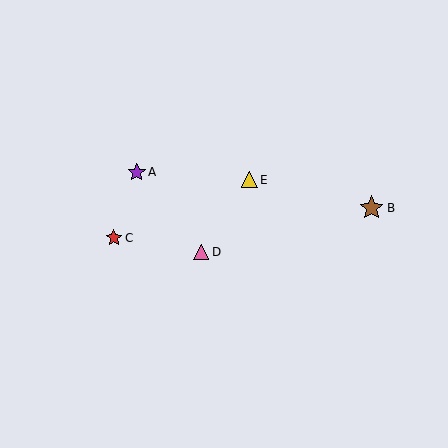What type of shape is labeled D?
Shape D is a pink triangle.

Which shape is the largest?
The brown star (labeled B) is the largest.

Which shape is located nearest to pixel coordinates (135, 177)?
The purple star (labeled A) at (137, 172) is nearest to that location.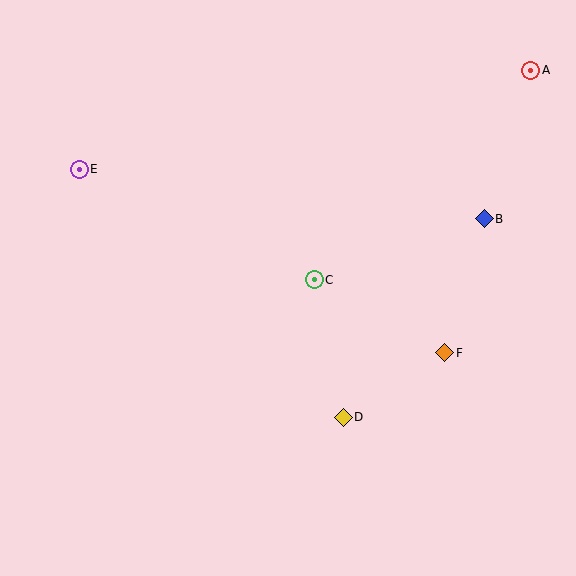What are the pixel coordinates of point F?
Point F is at (445, 353).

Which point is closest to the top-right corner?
Point A is closest to the top-right corner.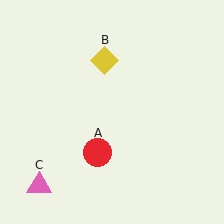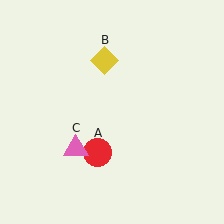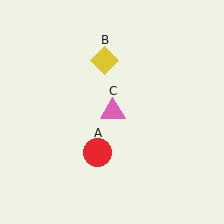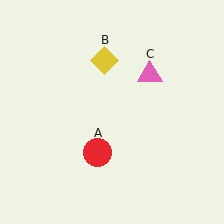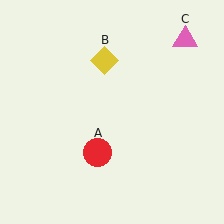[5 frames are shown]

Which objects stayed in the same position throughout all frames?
Red circle (object A) and yellow diamond (object B) remained stationary.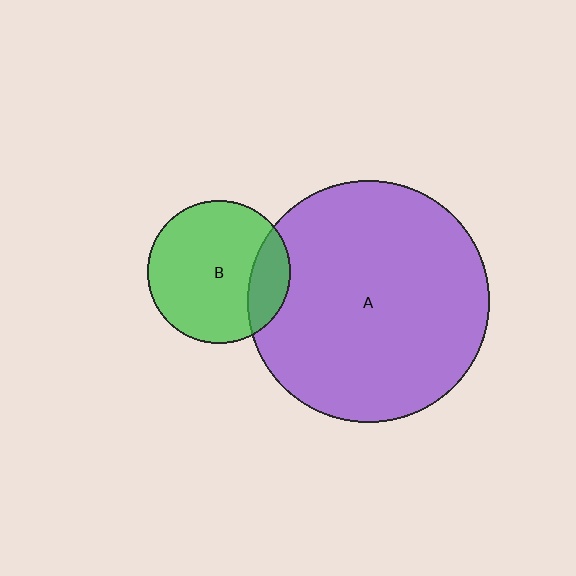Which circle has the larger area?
Circle A (purple).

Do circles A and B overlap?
Yes.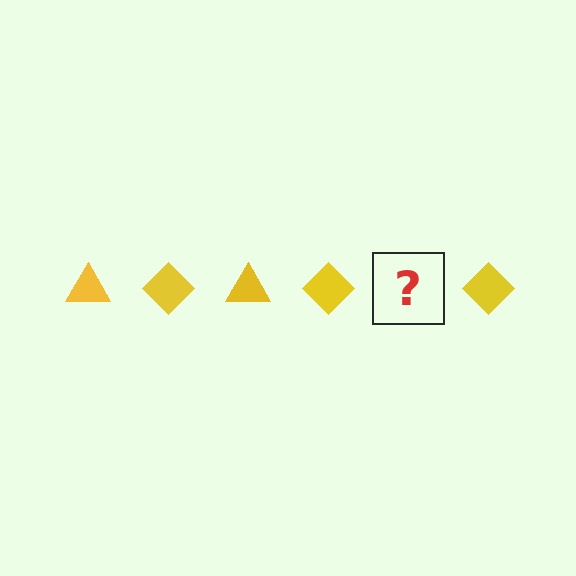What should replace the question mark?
The question mark should be replaced with a yellow triangle.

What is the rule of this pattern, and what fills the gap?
The rule is that the pattern cycles through triangle, diamond shapes in yellow. The gap should be filled with a yellow triangle.